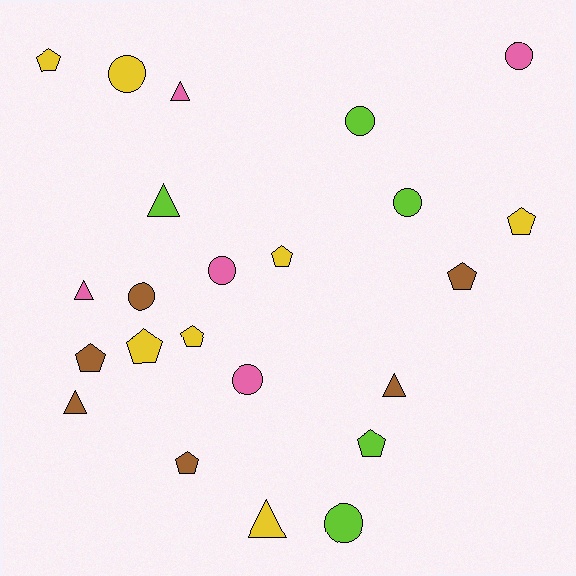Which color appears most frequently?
Yellow, with 7 objects.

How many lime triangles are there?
There is 1 lime triangle.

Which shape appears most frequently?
Pentagon, with 9 objects.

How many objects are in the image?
There are 23 objects.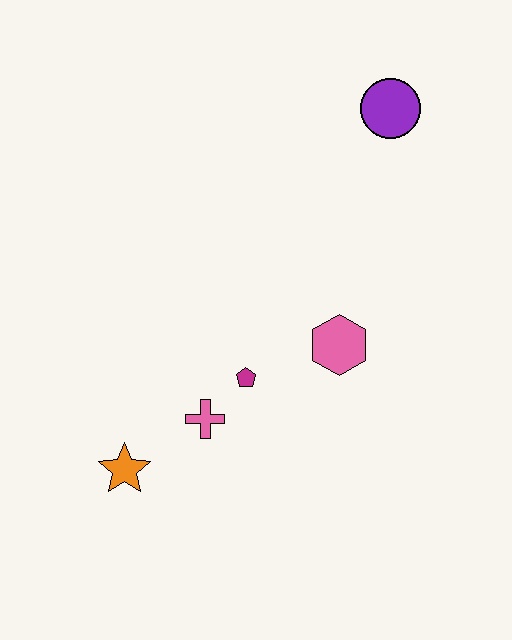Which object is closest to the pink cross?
The magenta pentagon is closest to the pink cross.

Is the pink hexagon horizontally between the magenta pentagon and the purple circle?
Yes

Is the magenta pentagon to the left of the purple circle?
Yes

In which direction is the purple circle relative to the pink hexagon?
The purple circle is above the pink hexagon.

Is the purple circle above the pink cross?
Yes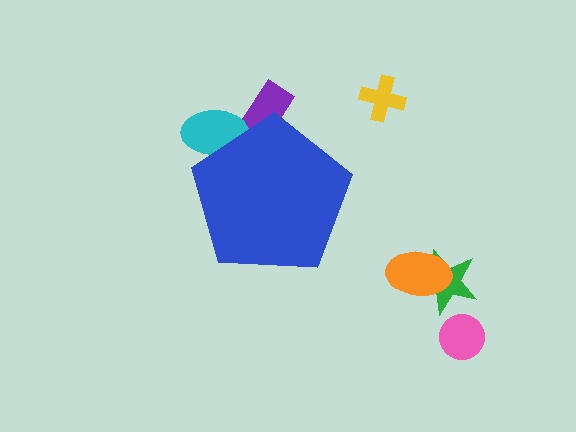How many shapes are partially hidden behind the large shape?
2 shapes are partially hidden.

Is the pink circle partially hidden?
No, the pink circle is fully visible.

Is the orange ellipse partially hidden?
No, the orange ellipse is fully visible.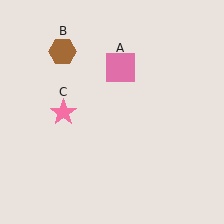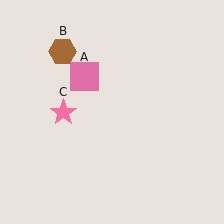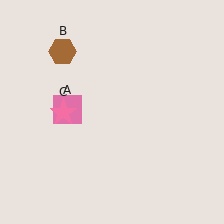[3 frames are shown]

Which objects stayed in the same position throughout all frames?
Brown hexagon (object B) and pink star (object C) remained stationary.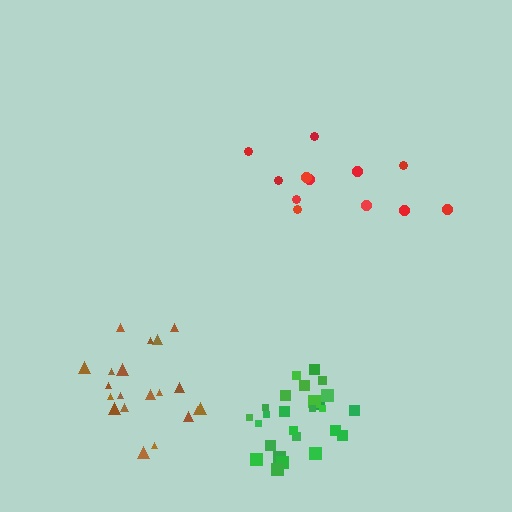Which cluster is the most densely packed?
Green.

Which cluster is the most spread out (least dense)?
Red.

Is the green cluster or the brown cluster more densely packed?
Green.